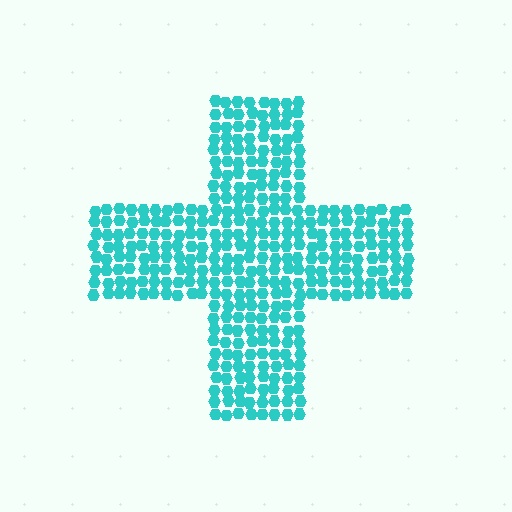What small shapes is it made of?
It is made of small hexagons.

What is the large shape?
The large shape is a cross.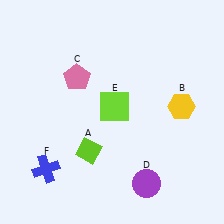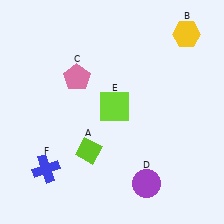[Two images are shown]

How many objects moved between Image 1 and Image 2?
1 object moved between the two images.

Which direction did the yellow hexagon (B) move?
The yellow hexagon (B) moved up.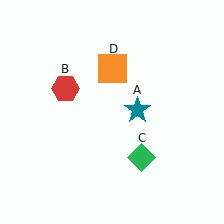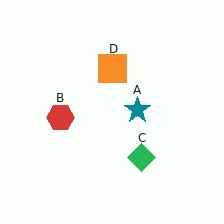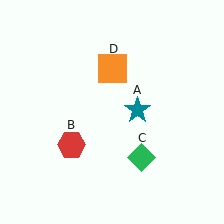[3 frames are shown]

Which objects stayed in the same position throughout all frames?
Teal star (object A) and green diamond (object C) and orange square (object D) remained stationary.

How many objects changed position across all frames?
1 object changed position: red hexagon (object B).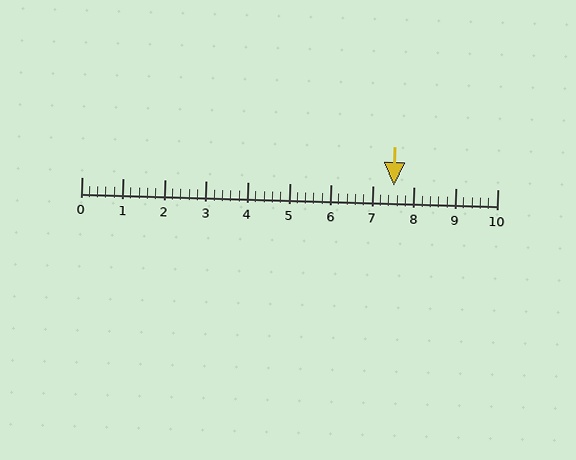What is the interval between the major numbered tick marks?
The major tick marks are spaced 1 units apart.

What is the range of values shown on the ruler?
The ruler shows values from 0 to 10.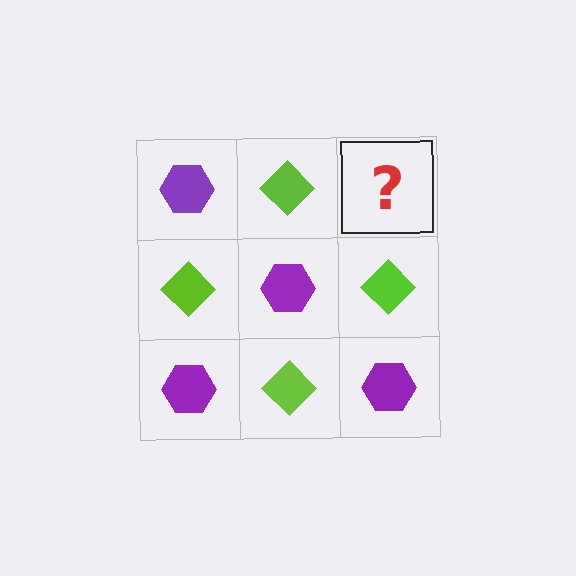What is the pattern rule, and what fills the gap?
The rule is that it alternates purple hexagon and lime diamond in a checkerboard pattern. The gap should be filled with a purple hexagon.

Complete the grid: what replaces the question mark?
The question mark should be replaced with a purple hexagon.